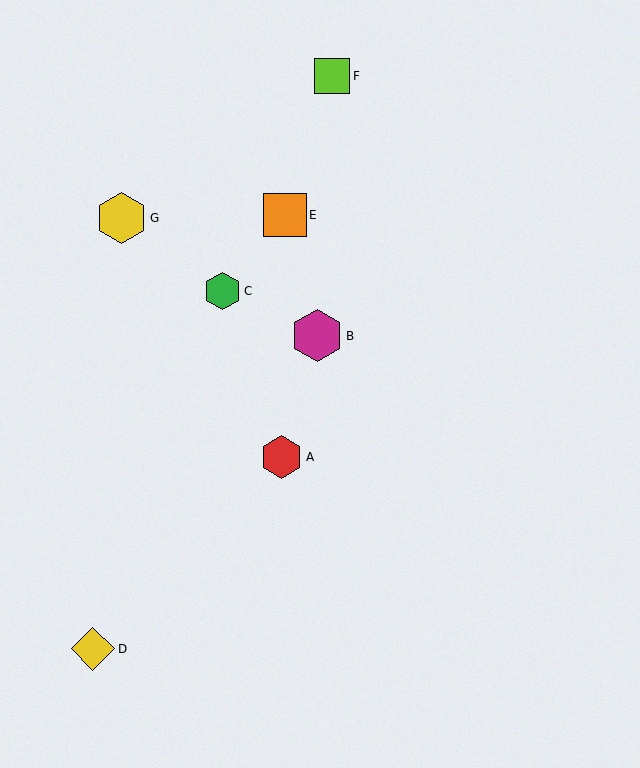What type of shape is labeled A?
Shape A is a red hexagon.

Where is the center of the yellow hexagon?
The center of the yellow hexagon is at (121, 218).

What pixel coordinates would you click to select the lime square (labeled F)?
Click at (332, 76) to select the lime square F.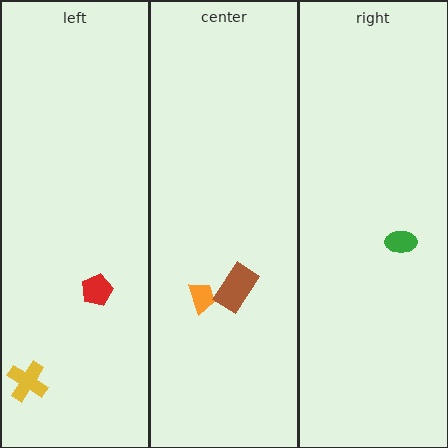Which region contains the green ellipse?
The right region.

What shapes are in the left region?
The red pentagon, the yellow cross.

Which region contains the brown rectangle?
The center region.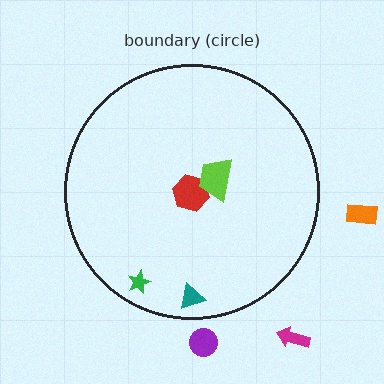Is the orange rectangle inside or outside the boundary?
Outside.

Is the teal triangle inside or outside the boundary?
Inside.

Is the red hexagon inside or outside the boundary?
Inside.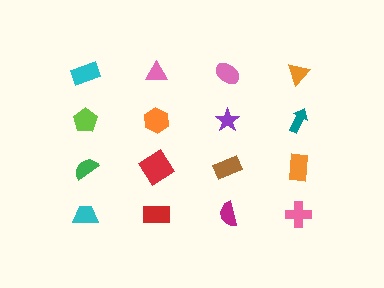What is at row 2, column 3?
A purple star.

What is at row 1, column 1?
A cyan rectangle.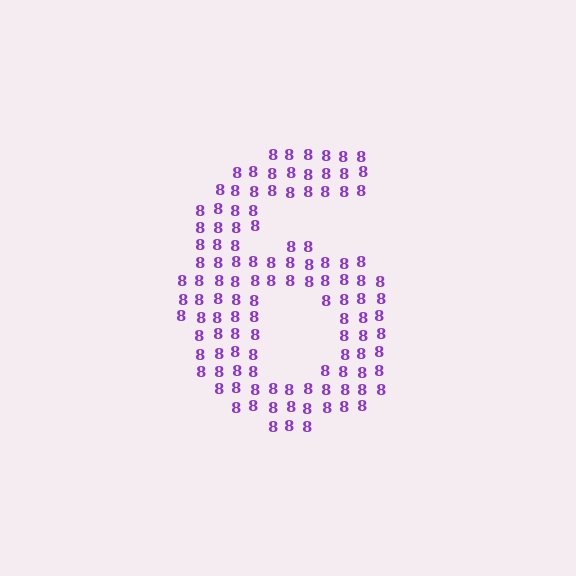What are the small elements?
The small elements are digit 8's.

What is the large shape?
The large shape is the digit 6.